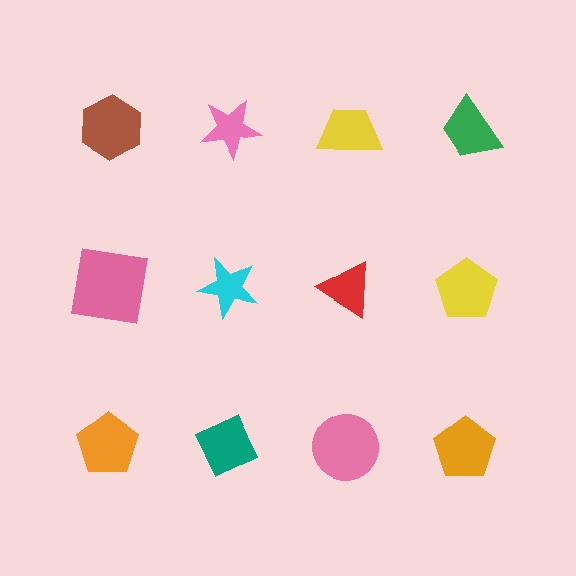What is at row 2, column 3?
A red triangle.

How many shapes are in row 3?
4 shapes.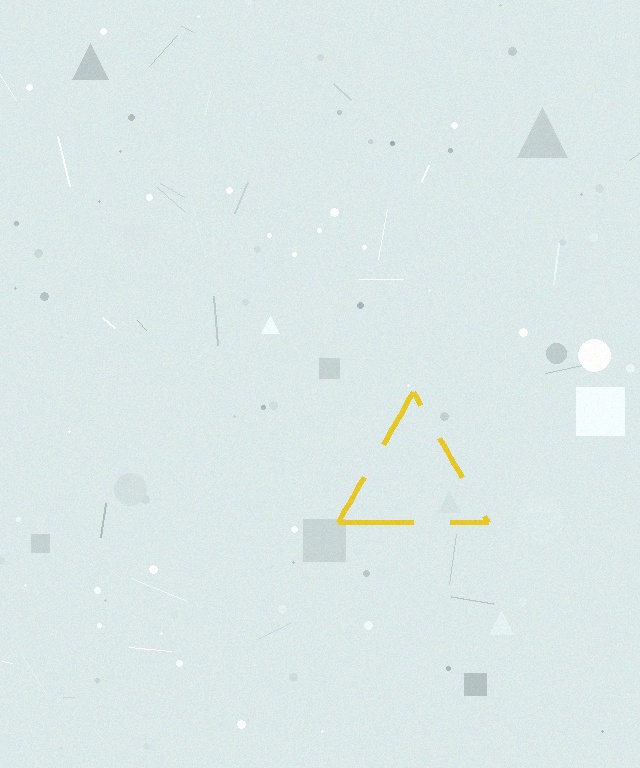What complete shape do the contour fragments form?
The contour fragments form a triangle.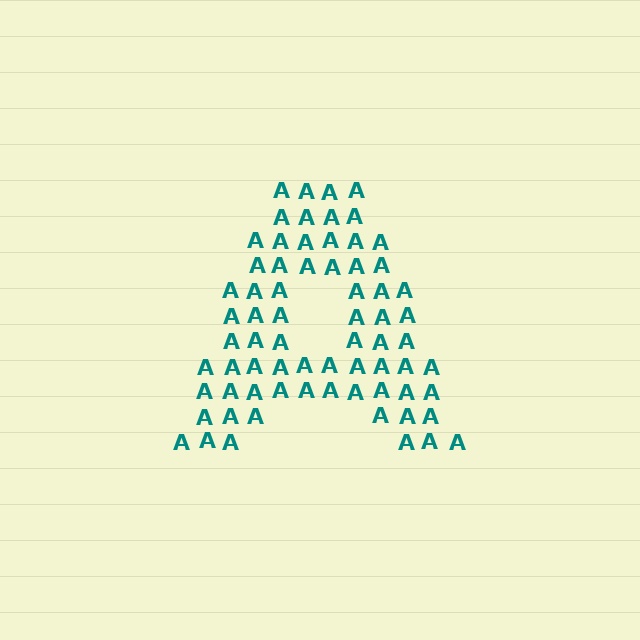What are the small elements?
The small elements are letter A's.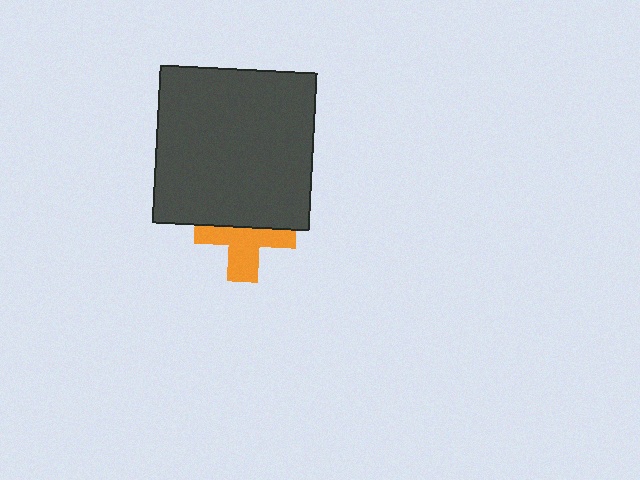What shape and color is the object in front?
The object in front is a dark gray square.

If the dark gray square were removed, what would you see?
You would see the complete orange cross.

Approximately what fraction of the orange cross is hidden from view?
Roughly 44% of the orange cross is hidden behind the dark gray square.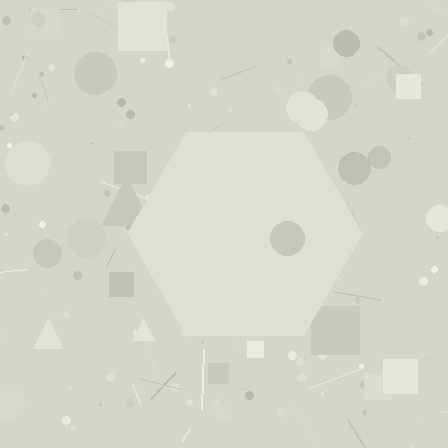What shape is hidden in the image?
A hexagon is hidden in the image.